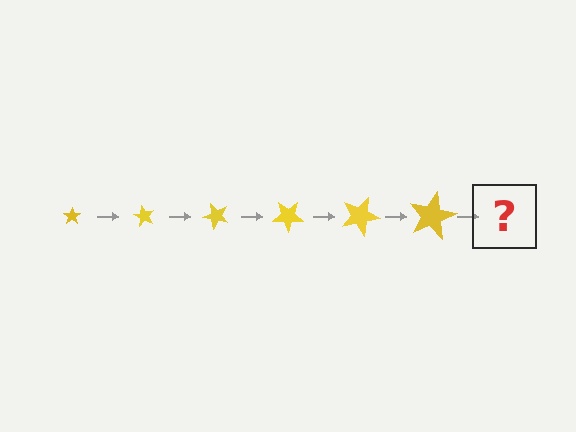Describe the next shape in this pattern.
It should be a star, larger than the previous one and rotated 360 degrees from the start.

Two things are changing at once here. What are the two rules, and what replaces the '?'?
The two rules are that the star grows larger each step and it rotates 60 degrees each step. The '?' should be a star, larger than the previous one and rotated 360 degrees from the start.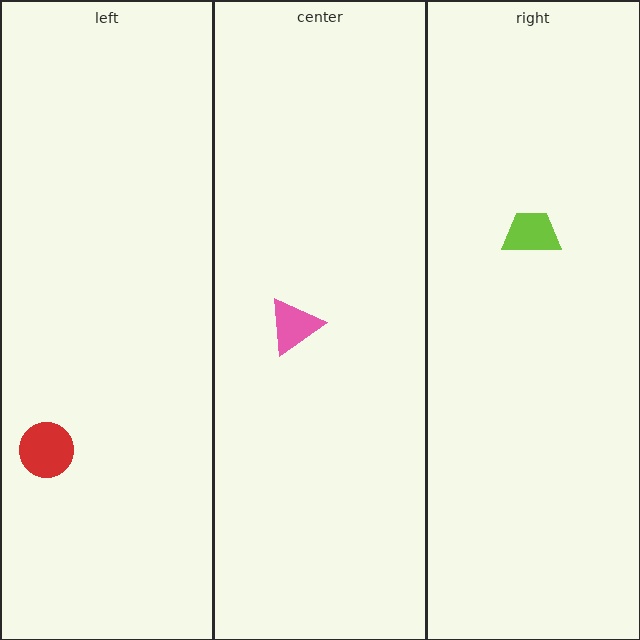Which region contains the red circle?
The left region.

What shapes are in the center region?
The pink triangle.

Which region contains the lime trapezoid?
The right region.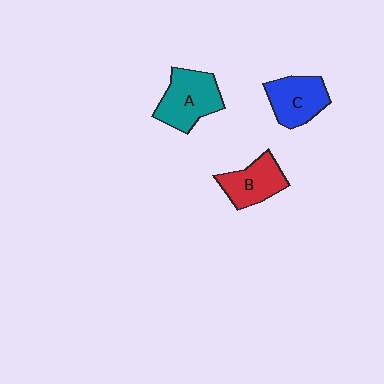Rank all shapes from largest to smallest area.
From largest to smallest: A (teal), C (blue), B (red).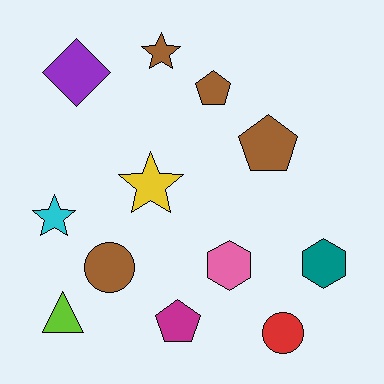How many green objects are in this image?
There are no green objects.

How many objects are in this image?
There are 12 objects.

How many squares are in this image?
There are no squares.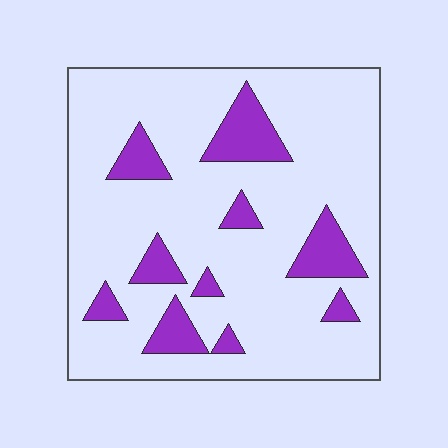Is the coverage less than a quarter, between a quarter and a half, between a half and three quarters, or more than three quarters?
Less than a quarter.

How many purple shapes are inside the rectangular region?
10.